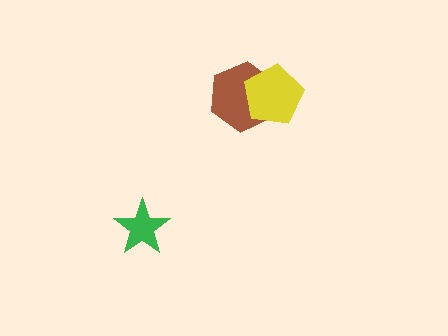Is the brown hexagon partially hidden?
Yes, it is partially covered by another shape.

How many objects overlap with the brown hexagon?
1 object overlaps with the brown hexagon.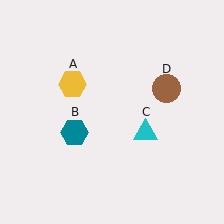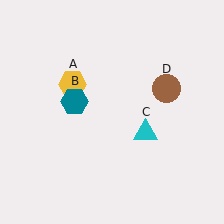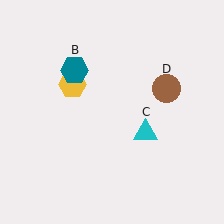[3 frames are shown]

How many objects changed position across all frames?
1 object changed position: teal hexagon (object B).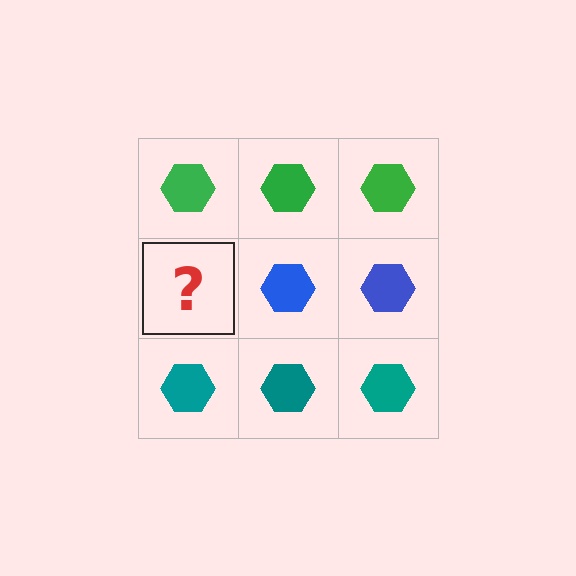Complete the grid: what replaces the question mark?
The question mark should be replaced with a blue hexagon.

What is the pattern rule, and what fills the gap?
The rule is that each row has a consistent color. The gap should be filled with a blue hexagon.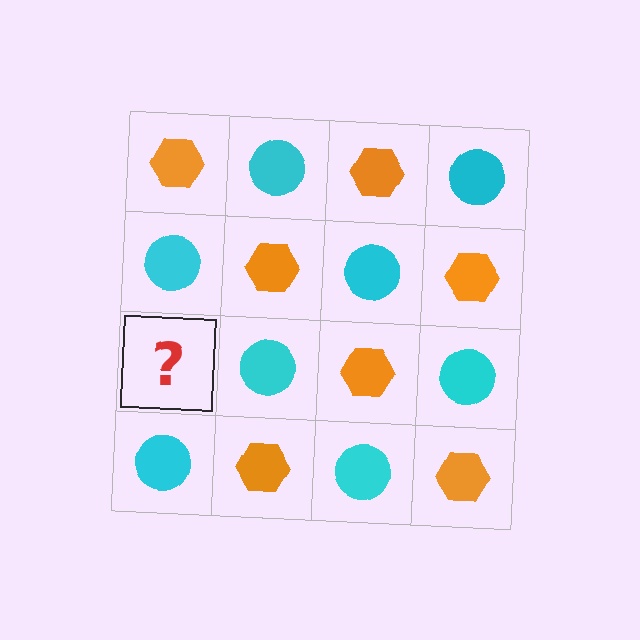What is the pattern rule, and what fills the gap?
The rule is that it alternates orange hexagon and cyan circle in a checkerboard pattern. The gap should be filled with an orange hexagon.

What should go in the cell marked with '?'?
The missing cell should contain an orange hexagon.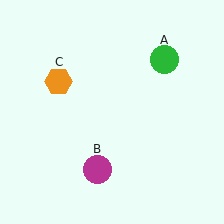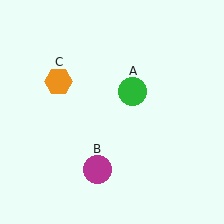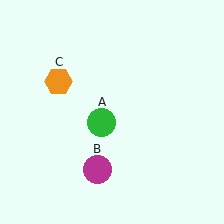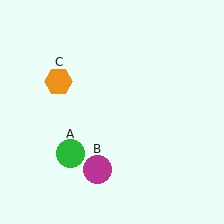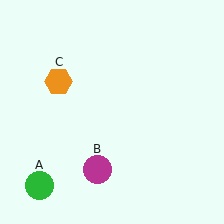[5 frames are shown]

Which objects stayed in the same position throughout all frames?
Magenta circle (object B) and orange hexagon (object C) remained stationary.